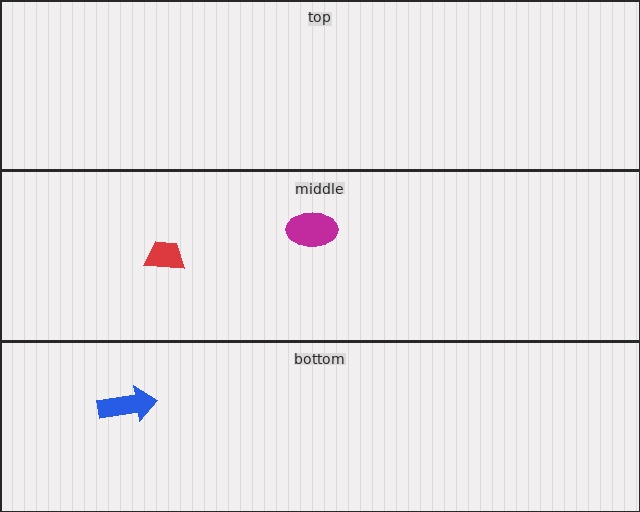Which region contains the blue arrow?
The bottom region.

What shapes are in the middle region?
The red trapezoid, the magenta ellipse.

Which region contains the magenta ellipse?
The middle region.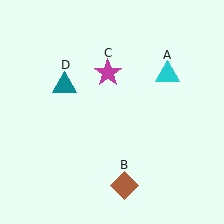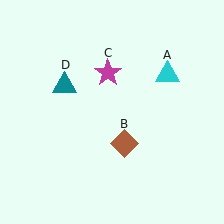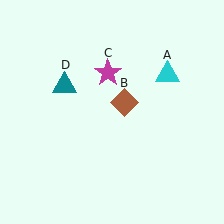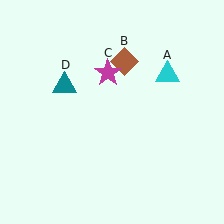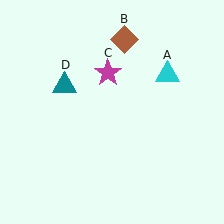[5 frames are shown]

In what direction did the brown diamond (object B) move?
The brown diamond (object B) moved up.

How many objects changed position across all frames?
1 object changed position: brown diamond (object B).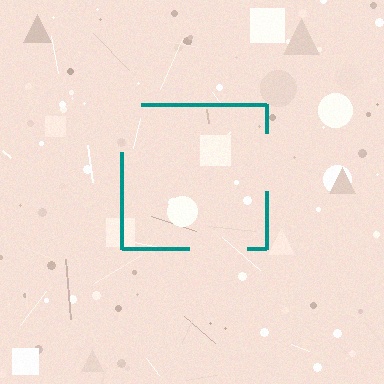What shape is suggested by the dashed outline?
The dashed outline suggests a square.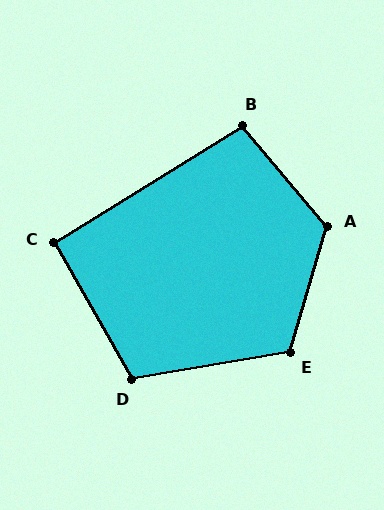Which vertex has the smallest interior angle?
C, at approximately 92 degrees.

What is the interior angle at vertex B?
Approximately 98 degrees (obtuse).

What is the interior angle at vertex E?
Approximately 116 degrees (obtuse).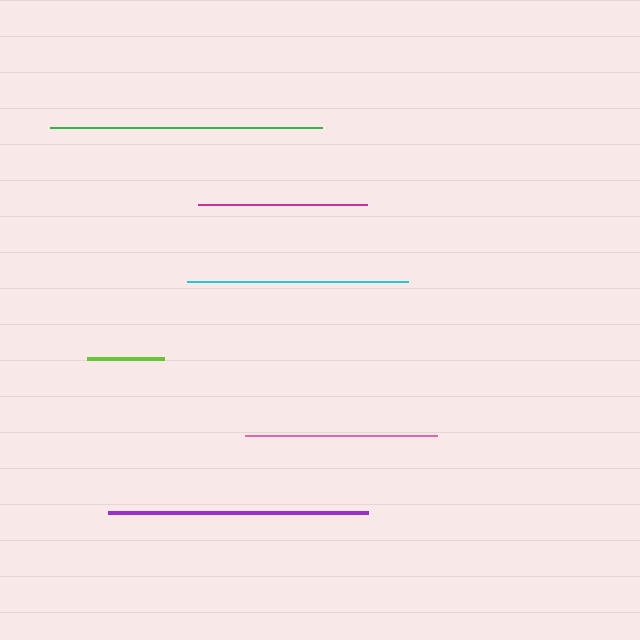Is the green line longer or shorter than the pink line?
The green line is longer than the pink line.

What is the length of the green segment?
The green segment is approximately 272 pixels long.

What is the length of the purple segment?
The purple segment is approximately 259 pixels long.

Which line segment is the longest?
The green line is the longest at approximately 272 pixels.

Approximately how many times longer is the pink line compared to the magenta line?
The pink line is approximately 1.1 times the length of the magenta line.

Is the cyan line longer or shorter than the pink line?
The cyan line is longer than the pink line.